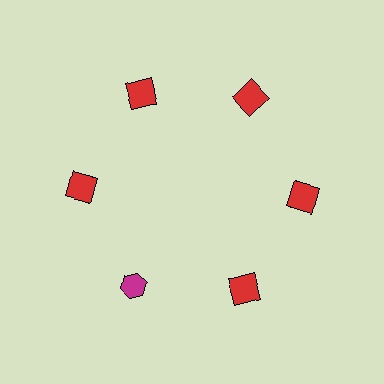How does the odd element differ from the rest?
It differs in both color (magenta instead of red) and shape (hexagon instead of square).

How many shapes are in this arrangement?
There are 6 shapes arranged in a ring pattern.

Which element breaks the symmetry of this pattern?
The magenta hexagon at roughly the 7 o'clock position breaks the symmetry. All other shapes are red squares.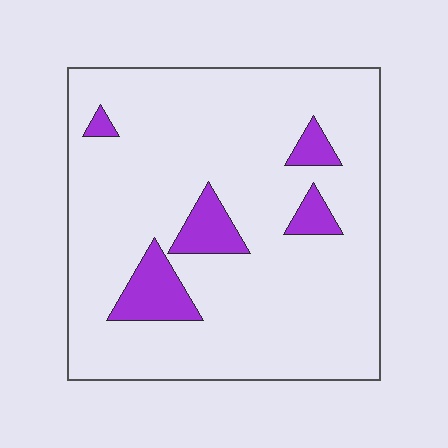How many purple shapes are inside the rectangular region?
5.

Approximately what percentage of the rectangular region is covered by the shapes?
Approximately 10%.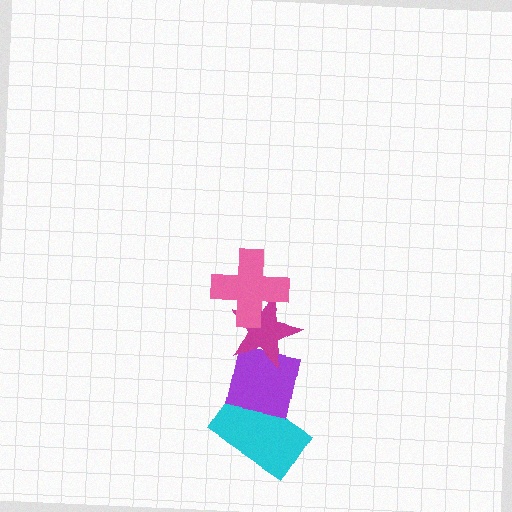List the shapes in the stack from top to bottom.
From top to bottom: the pink cross, the magenta star, the purple square, the cyan rectangle.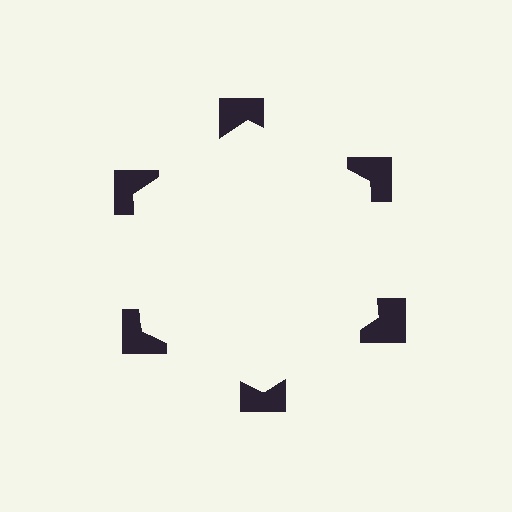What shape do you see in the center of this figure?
An illusory hexagon — its edges are inferred from the aligned wedge cuts in the notched squares, not physically drawn.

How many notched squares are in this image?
There are 6 — one at each vertex of the illusory hexagon.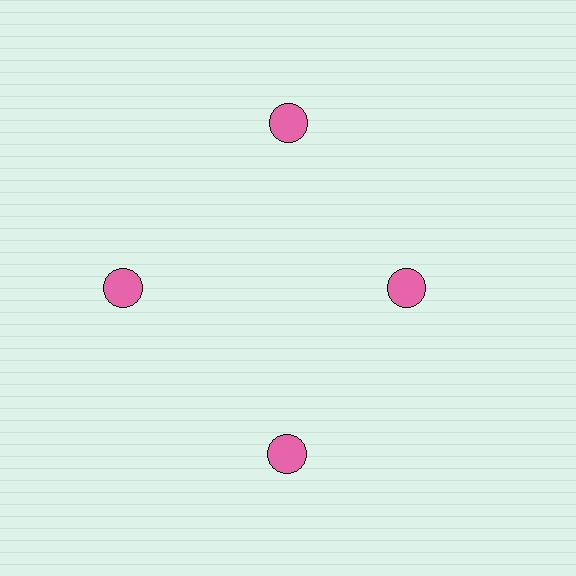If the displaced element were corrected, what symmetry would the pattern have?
It would have 4-fold rotational symmetry — the pattern would map onto itself every 90 degrees.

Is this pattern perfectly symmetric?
No. The 4 pink circles are arranged in a ring, but one element near the 3 o'clock position is pulled inward toward the center, breaking the 4-fold rotational symmetry.